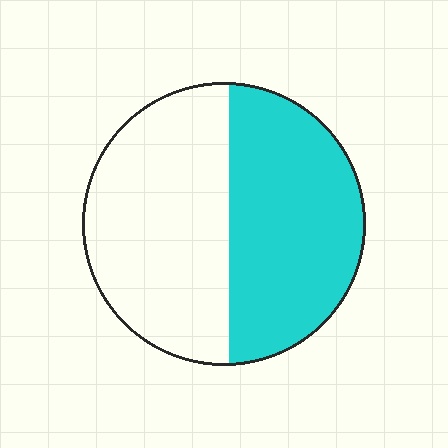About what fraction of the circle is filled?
About one half (1/2).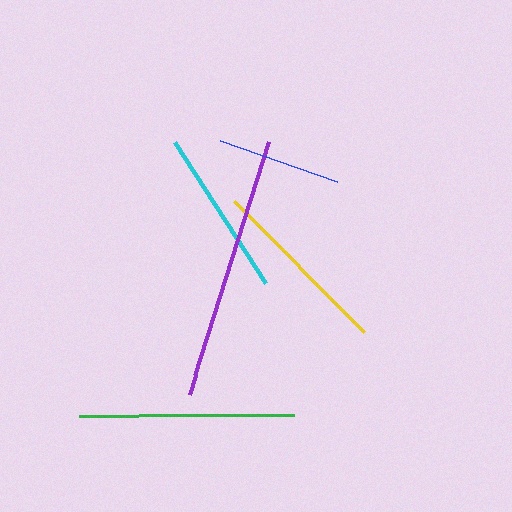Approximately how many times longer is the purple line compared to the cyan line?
The purple line is approximately 1.6 times the length of the cyan line.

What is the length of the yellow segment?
The yellow segment is approximately 185 pixels long.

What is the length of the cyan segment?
The cyan segment is approximately 168 pixels long.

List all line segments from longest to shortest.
From longest to shortest: purple, green, yellow, cyan, blue.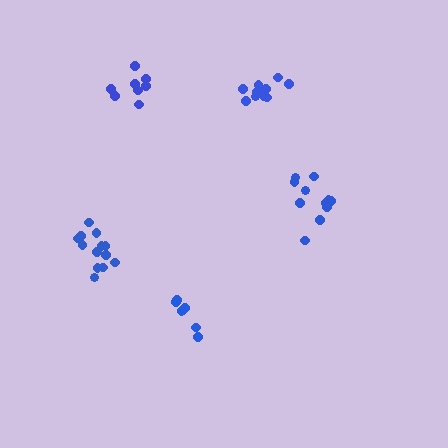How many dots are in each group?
Group 1: 13 dots, Group 2: 11 dots, Group 3: 8 dots, Group 4: 10 dots, Group 5: 7 dots (49 total).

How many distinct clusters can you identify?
There are 5 distinct clusters.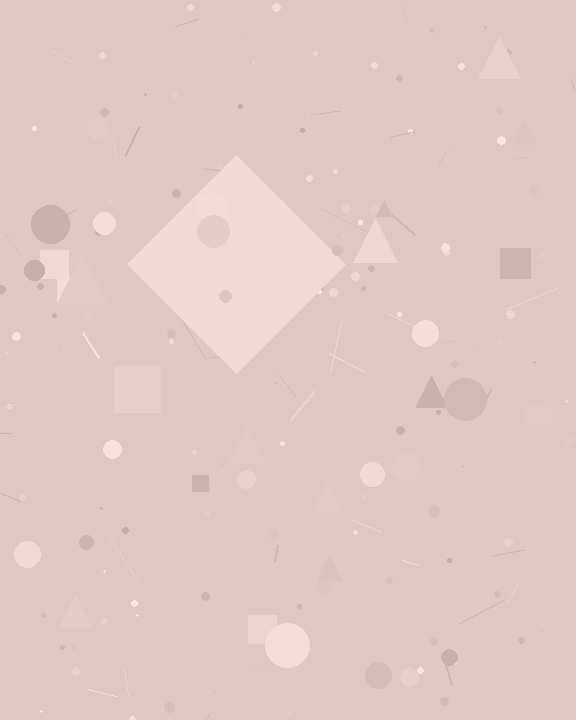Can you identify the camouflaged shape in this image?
The camouflaged shape is a diamond.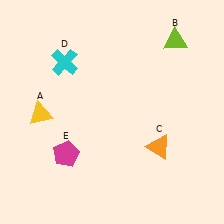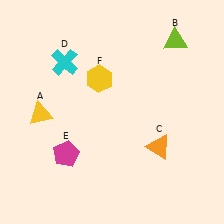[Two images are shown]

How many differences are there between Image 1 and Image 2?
There is 1 difference between the two images.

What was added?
A yellow hexagon (F) was added in Image 2.